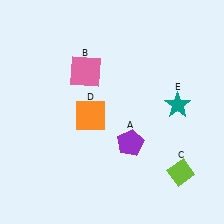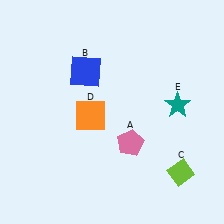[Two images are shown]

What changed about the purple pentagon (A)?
In Image 1, A is purple. In Image 2, it changed to pink.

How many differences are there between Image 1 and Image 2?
There are 2 differences between the two images.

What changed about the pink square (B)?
In Image 1, B is pink. In Image 2, it changed to blue.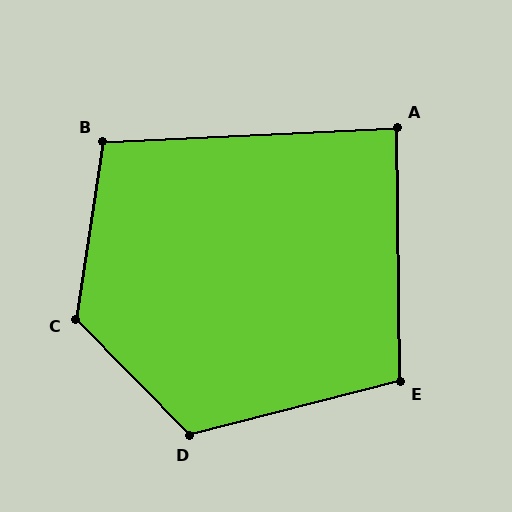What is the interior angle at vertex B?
Approximately 101 degrees (obtuse).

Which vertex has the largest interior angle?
C, at approximately 127 degrees.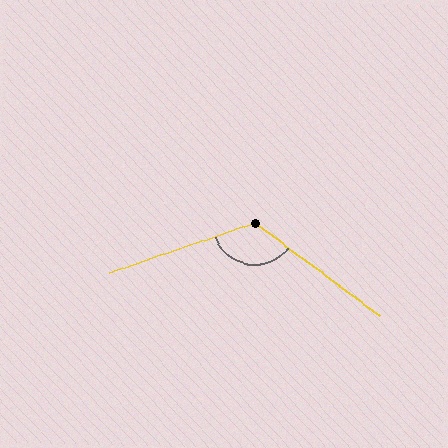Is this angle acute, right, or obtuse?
It is obtuse.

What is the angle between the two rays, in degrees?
Approximately 124 degrees.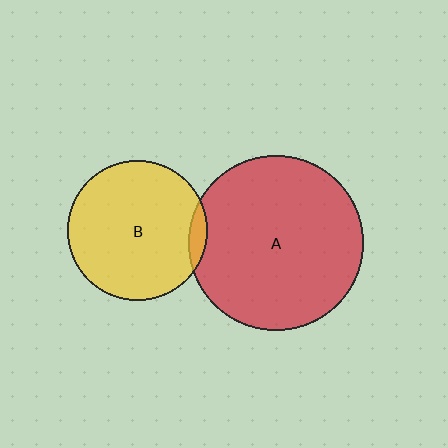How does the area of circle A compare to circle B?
Approximately 1.6 times.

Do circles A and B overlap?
Yes.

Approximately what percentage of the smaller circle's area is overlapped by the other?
Approximately 5%.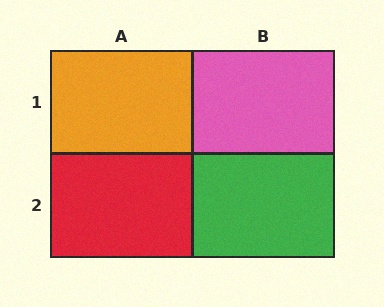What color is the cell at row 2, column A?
Red.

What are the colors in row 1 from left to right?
Orange, pink.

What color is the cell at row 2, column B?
Green.